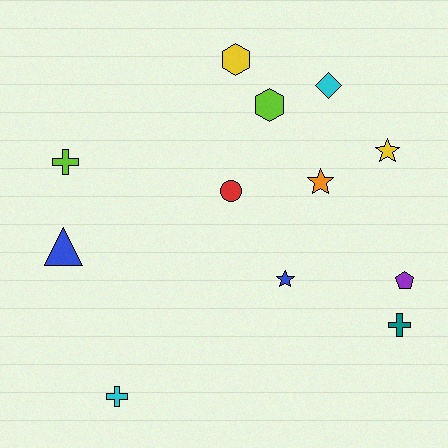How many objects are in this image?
There are 12 objects.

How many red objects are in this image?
There is 1 red object.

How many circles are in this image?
There is 1 circle.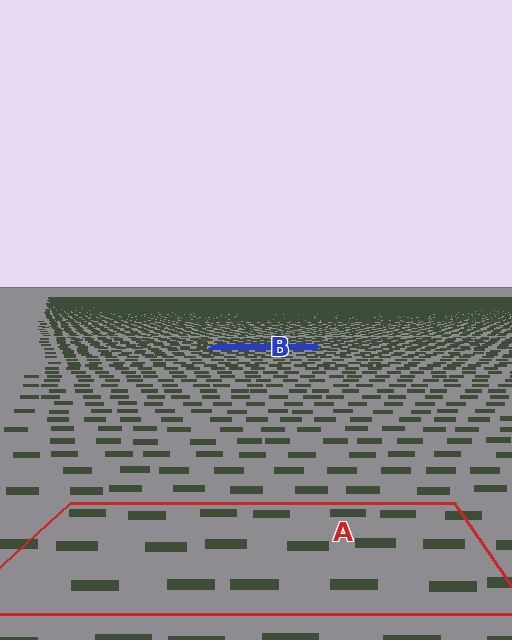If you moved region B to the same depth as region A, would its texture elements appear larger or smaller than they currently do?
They would appear larger. At a closer depth, the same texture elements are projected at a bigger on-screen size.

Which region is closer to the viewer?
Region A is closer. The texture elements there are larger and more spread out.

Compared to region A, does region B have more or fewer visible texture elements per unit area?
Region B has more texture elements per unit area — they are packed more densely because it is farther away.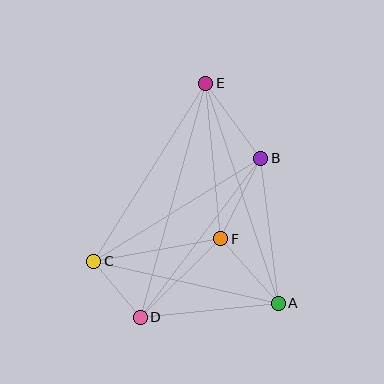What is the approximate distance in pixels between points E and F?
The distance between E and F is approximately 156 pixels.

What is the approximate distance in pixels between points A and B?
The distance between A and B is approximately 146 pixels.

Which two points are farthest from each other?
Points D and E are farthest from each other.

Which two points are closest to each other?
Points C and D are closest to each other.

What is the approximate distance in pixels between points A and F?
The distance between A and F is approximately 86 pixels.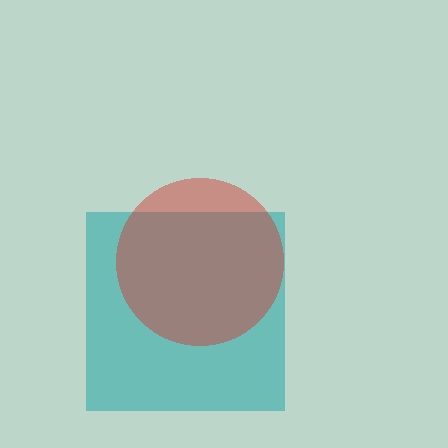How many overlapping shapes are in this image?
There are 2 overlapping shapes in the image.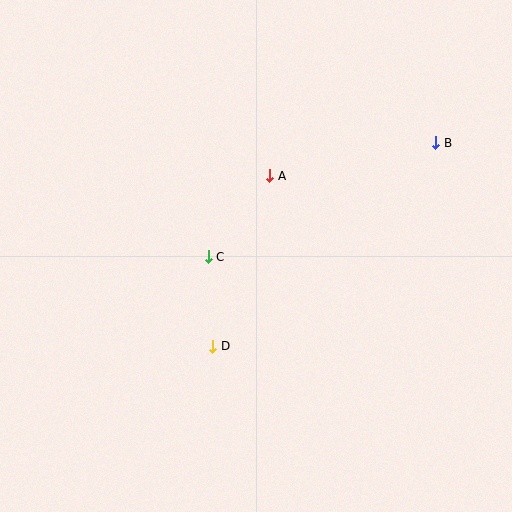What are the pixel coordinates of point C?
Point C is at (208, 257).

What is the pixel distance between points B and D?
The distance between B and D is 302 pixels.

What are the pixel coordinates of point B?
Point B is at (436, 143).